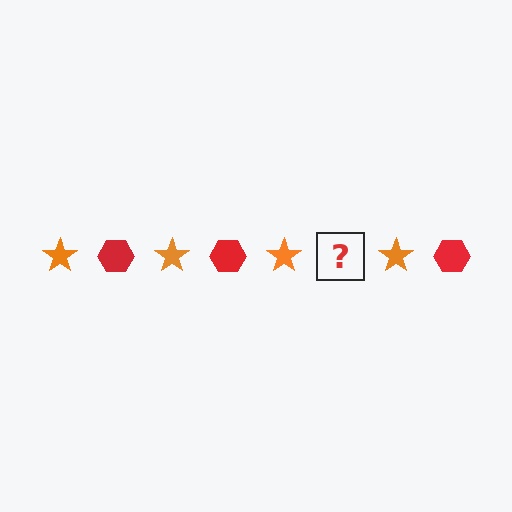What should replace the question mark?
The question mark should be replaced with a red hexagon.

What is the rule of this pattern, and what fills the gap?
The rule is that the pattern alternates between orange star and red hexagon. The gap should be filled with a red hexagon.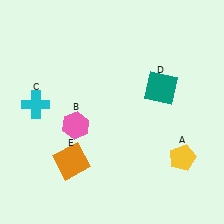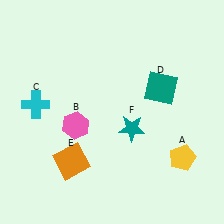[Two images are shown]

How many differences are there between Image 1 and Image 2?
There is 1 difference between the two images.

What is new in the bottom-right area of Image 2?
A teal star (F) was added in the bottom-right area of Image 2.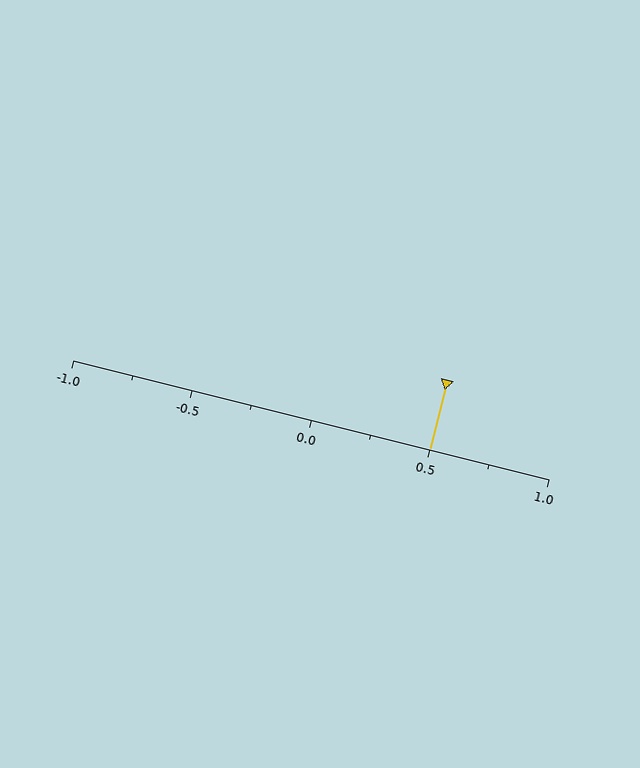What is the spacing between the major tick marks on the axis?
The major ticks are spaced 0.5 apart.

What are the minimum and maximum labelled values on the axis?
The axis runs from -1.0 to 1.0.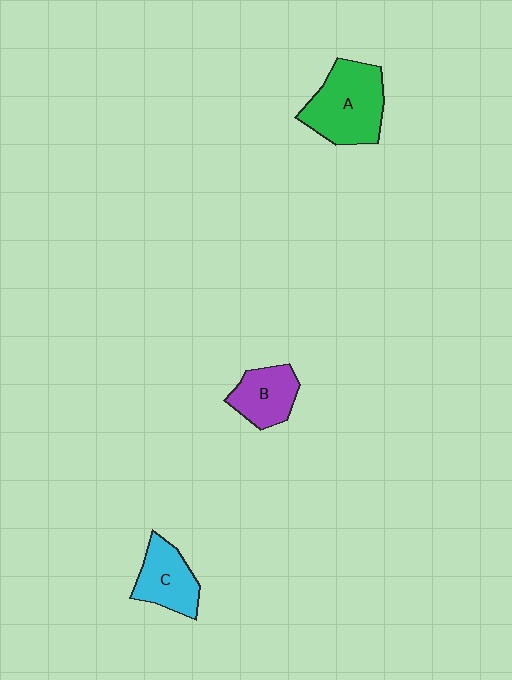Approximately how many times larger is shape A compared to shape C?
Approximately 1.5 times.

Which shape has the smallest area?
Shape B (purple).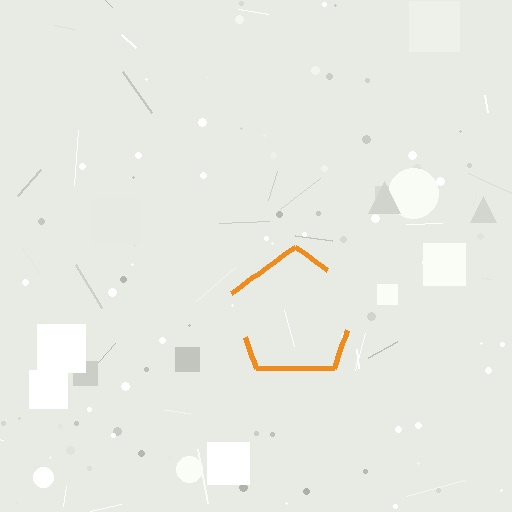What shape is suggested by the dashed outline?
The dashed outline suggests a pentagon.